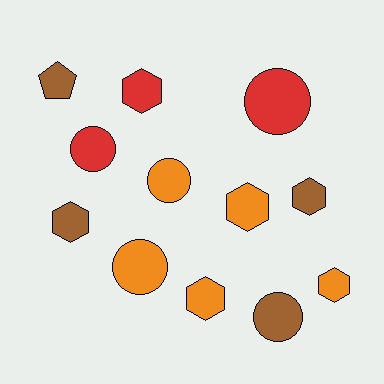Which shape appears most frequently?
Hexagon, with 6 objects.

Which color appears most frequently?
Orange, with 5 objects.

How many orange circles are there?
There are 2 orange circles.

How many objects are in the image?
There are 12 objects.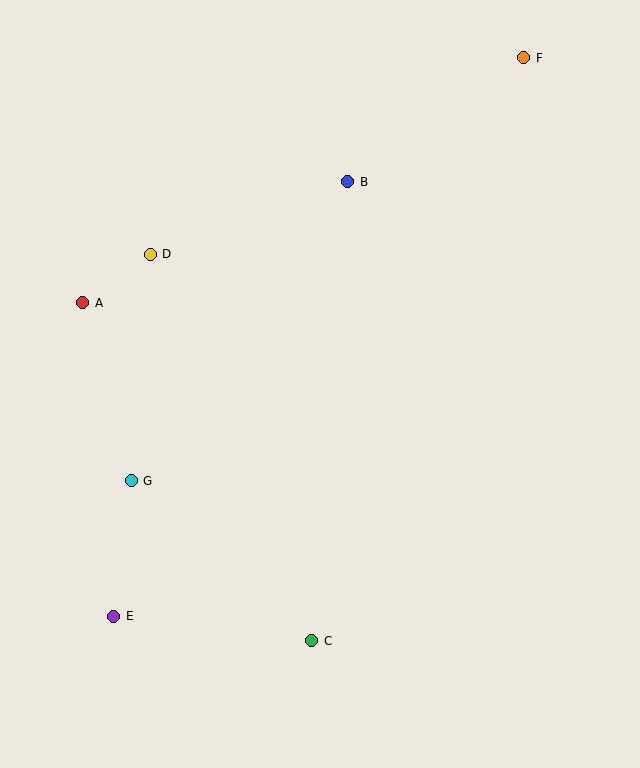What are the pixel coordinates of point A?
Point A is at (83, 303).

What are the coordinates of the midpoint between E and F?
The midpoint between E and F is at (319, 337).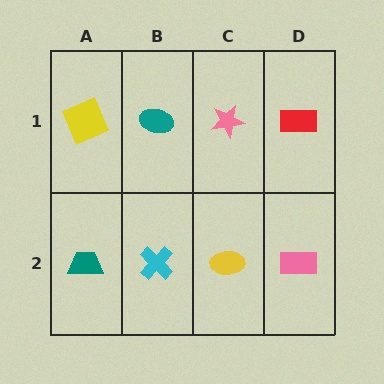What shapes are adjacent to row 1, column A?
A teal trapezoid (row 2, column A), a teal ellipse (row 1, column B).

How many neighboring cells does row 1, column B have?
3.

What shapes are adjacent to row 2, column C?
A pink star (row 1, column C), a cyan cross (row 2, column B), a pink rectangle (row 2, column D).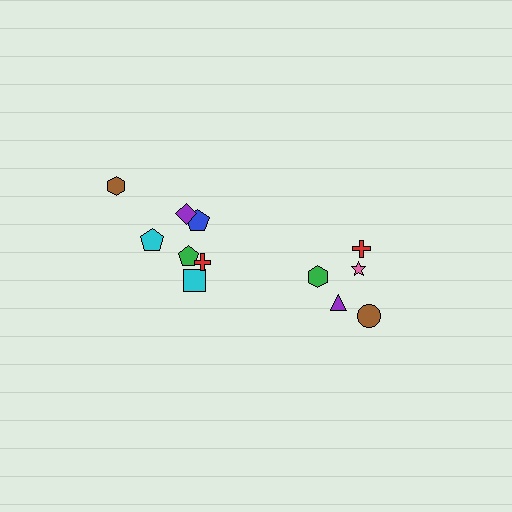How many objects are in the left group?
There are 7 objects.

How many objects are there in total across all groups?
There are 12 objects.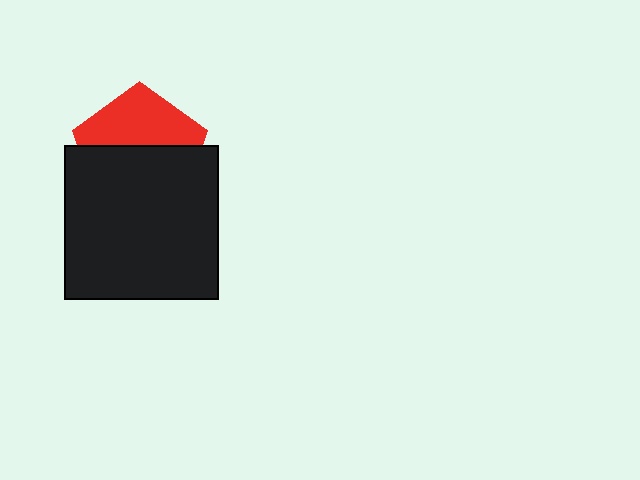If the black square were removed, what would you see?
You would see the complete red pentagon.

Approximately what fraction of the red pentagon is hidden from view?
Roughly 56% of the red pentagon is hidden behind the black square.